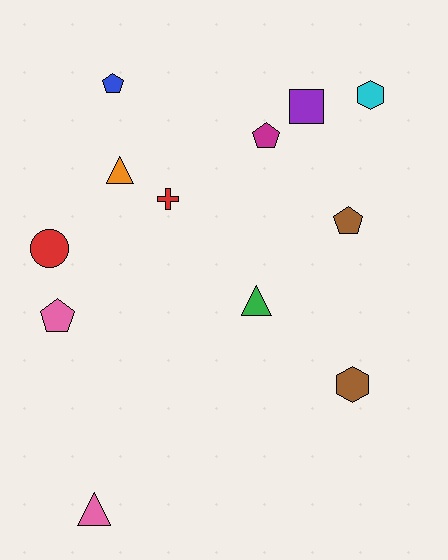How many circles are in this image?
There is 1 circle.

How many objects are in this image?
There are 12 objects.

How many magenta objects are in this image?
There is 1 magenta object.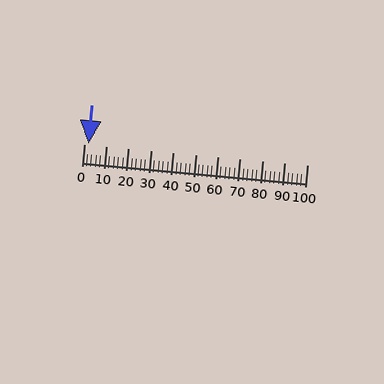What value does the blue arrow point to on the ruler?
The blue arrow points to approximately 2.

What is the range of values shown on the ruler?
The ruler shows values from 0 to 100.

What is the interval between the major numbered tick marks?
The major tick marks are spaced 10 units apart.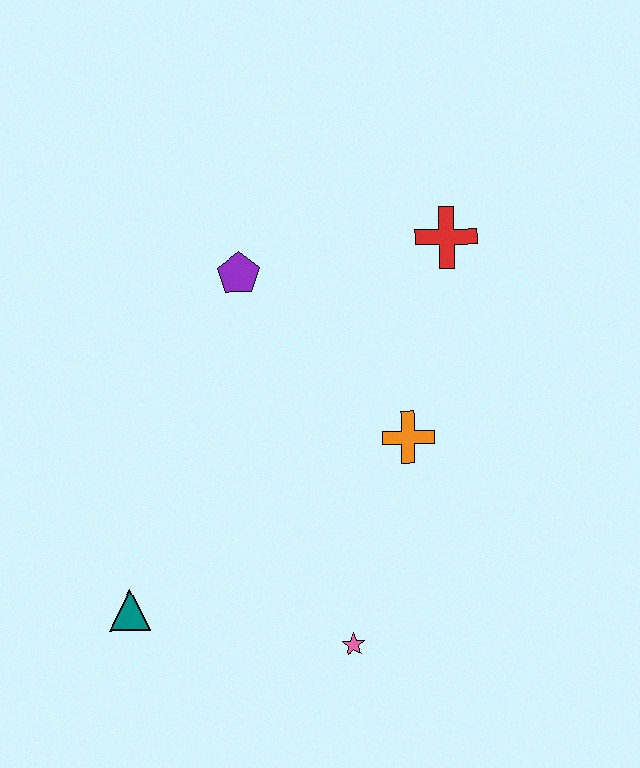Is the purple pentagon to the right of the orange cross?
No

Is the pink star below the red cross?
Yes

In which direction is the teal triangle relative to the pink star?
The teal triangle is to the left of the pink star.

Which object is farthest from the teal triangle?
The red cross is farthest from the teal triangle.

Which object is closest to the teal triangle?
The pink star is closest to the teal triangle.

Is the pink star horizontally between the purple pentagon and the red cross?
Yes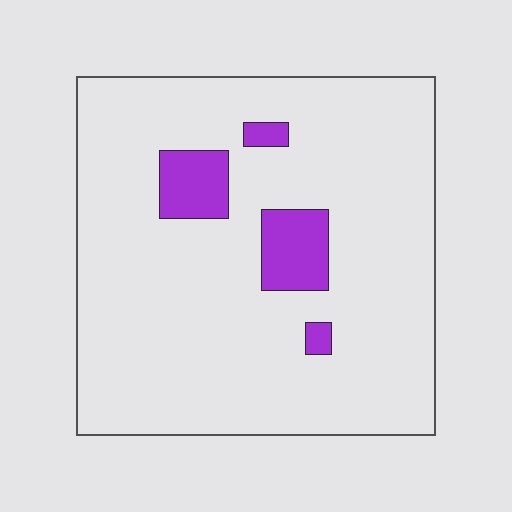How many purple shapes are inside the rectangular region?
4.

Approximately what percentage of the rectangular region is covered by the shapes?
Approximately 10%.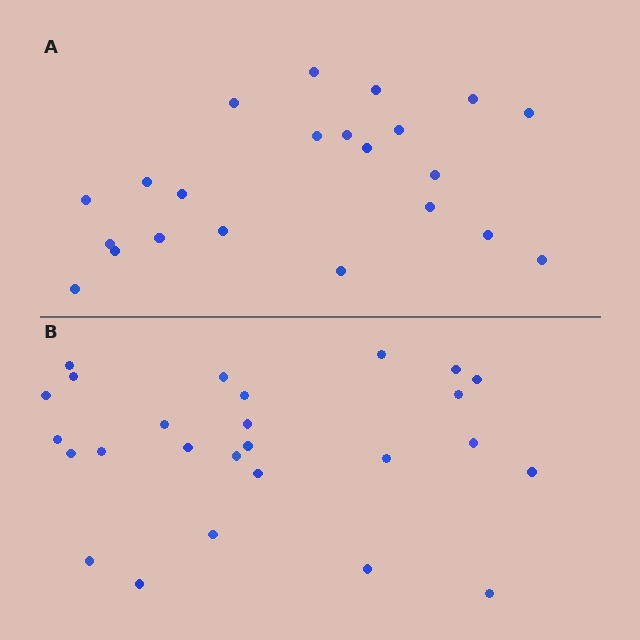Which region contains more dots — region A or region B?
Region B (the bottom region) has more dots.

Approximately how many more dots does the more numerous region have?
Region B has about 4 more dots than region A.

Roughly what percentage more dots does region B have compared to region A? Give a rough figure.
About 20% more.